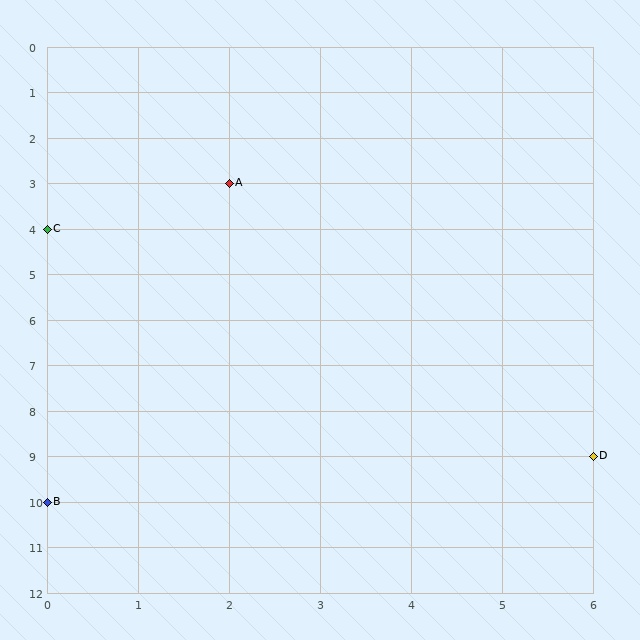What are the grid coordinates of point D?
Point D is at grid coordinates (6, 9).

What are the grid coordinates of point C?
Point C is at grid coordinates (0, 4).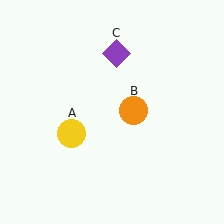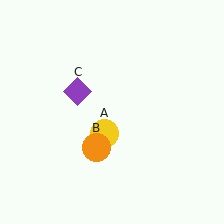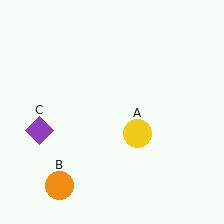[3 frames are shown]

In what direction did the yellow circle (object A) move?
The yellow circle (object A) moved right.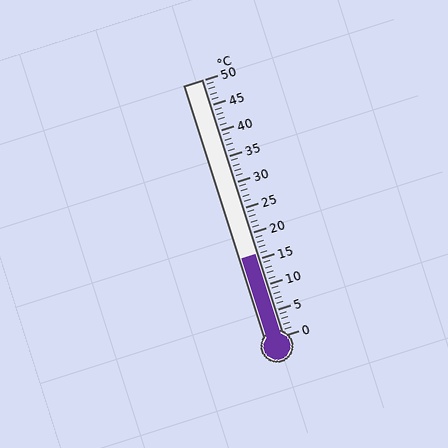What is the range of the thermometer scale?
The thermometer scale ranges from 0°C to 50°C.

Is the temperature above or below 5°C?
The temperature is above 5°C.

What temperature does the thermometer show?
The thermometer shows approximately 16°C.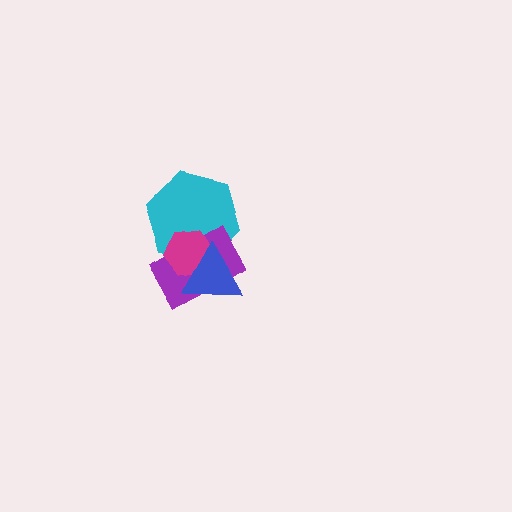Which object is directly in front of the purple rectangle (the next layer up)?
The magenta hexagon is directly in front of the purple rectangle.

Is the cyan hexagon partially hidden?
Yes, it is partially covered by another shape.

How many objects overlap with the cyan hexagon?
3 objects overlap with the cyan hexagon.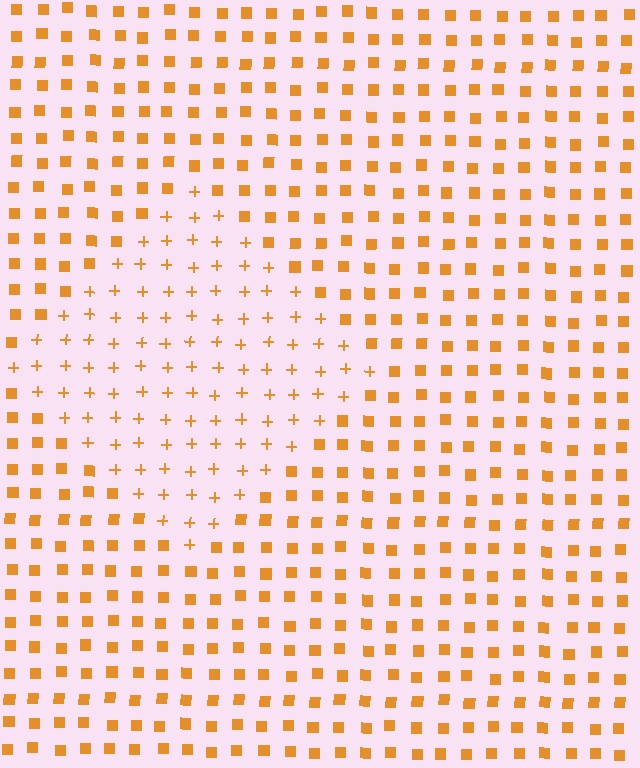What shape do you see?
I see a diamond.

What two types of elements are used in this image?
The image uses plus signs inside the diamond region and squares outside it.